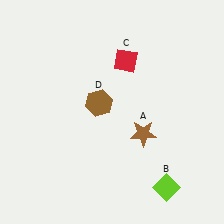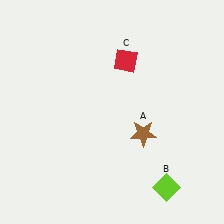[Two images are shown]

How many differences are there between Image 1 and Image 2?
There is 1 difference between the two images.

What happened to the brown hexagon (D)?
The brown hexagon (D) was removed in Image 2. It was in the top-left area of Image 1.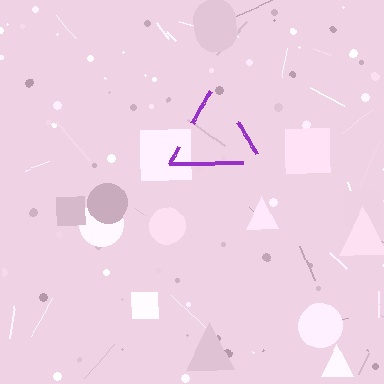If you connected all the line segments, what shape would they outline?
They would outline a triangle.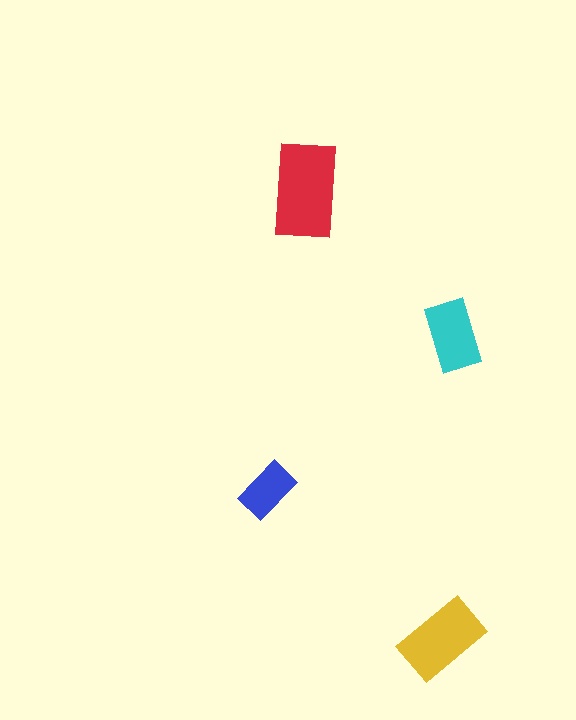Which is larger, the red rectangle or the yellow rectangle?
The red one.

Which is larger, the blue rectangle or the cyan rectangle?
The cyan one.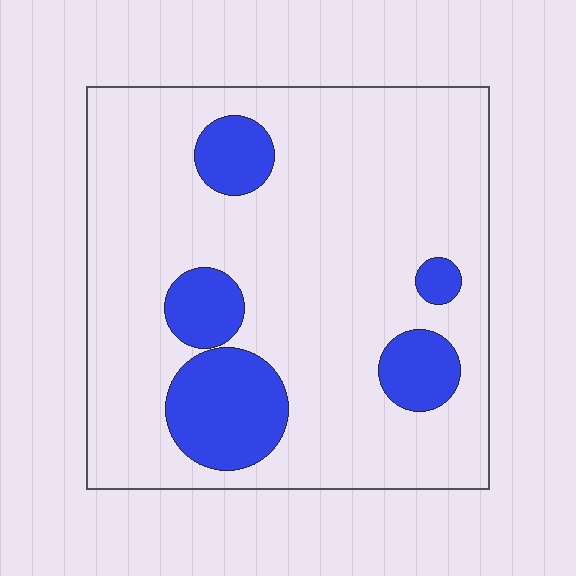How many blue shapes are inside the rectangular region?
5.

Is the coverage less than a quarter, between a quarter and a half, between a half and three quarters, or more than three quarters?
Less than a quarter.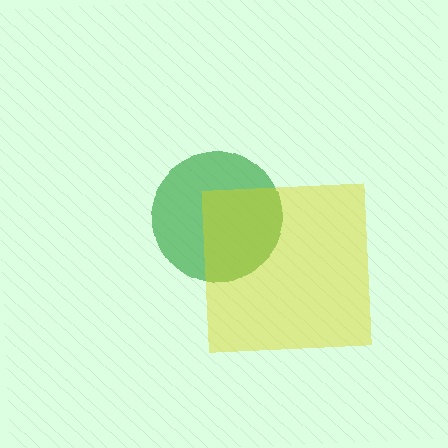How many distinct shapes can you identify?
There are 2 distinct shapes: a green circle, a yellow square.